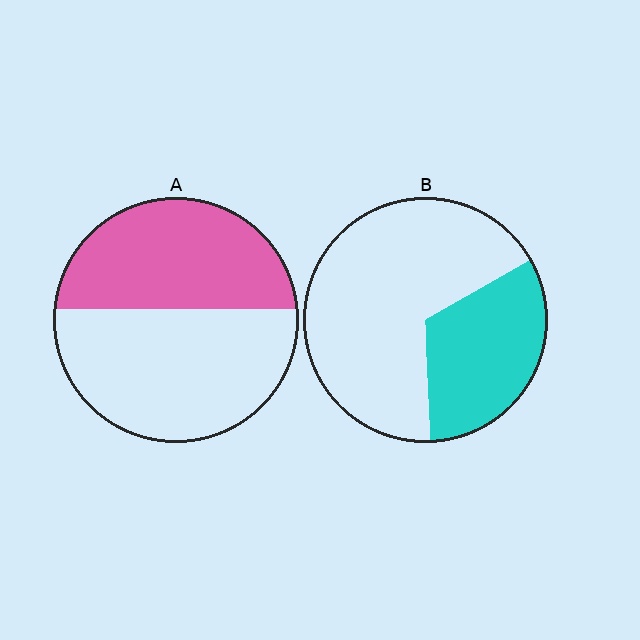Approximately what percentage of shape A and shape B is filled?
A is approximately 45% and B is approximately 35%.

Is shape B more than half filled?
No.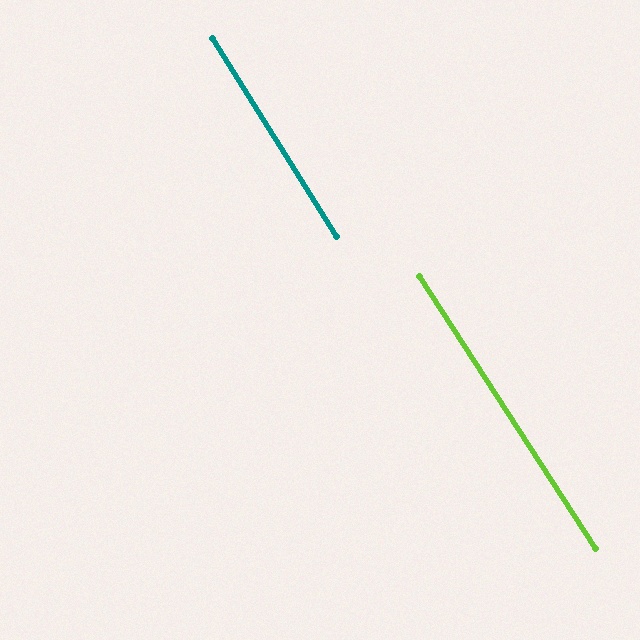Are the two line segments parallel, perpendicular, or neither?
Parallel — their directions differ by only 0.9°.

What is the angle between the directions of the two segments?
Approximately 1 degree.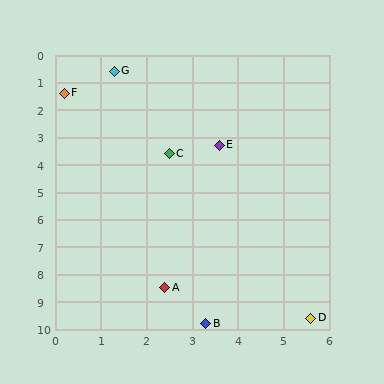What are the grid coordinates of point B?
Point B is at approximately (3.3, 9.8).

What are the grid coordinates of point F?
Point F is at approximately (0.2, 1.4).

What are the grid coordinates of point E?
Point E is at approximately (3.6, 3.3).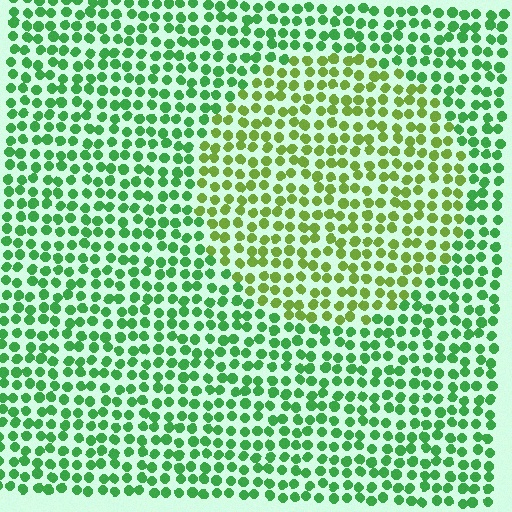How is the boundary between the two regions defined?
The boundary is defined purely by a slight shift in hue (about 37 degrees). Spacing, size, and orientation are identical on both sides.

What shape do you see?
I see a circle.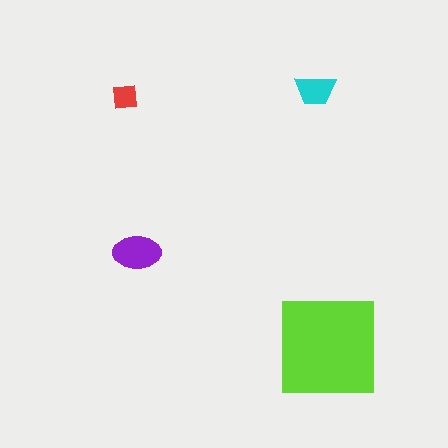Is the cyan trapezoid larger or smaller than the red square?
Larger.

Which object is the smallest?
The red square.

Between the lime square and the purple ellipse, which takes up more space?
The lime square.